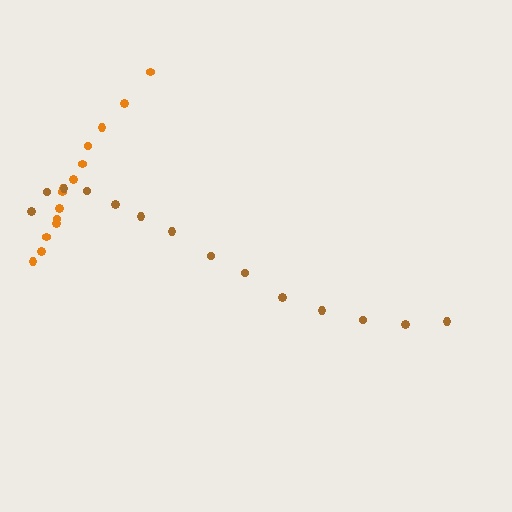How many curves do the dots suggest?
There are 2 distinct paths.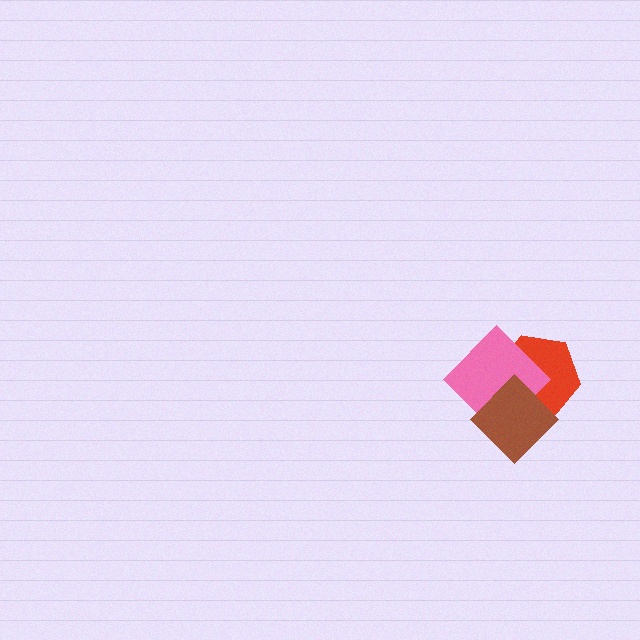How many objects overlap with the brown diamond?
2 objects overlap with the brown diamond.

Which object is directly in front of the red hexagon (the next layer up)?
The pink diamond is directly in front of the red hexagon.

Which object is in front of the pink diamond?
The brown diamond is in front of the pink diamond.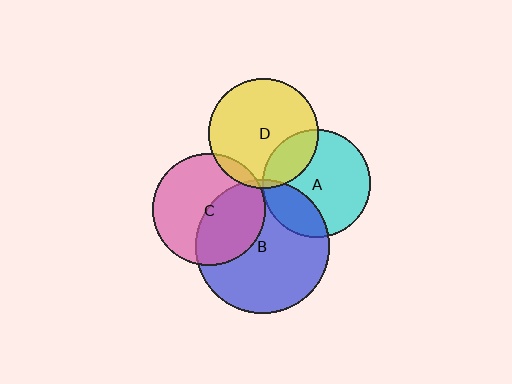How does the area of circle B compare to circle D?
Approximately 1.5 times.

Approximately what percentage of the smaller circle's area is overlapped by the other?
Approximately 45%.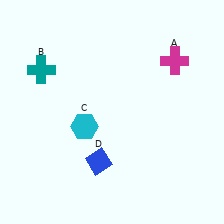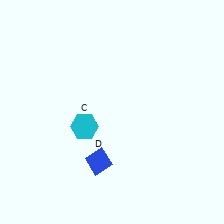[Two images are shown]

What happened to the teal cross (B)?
The teal cross (B) was removed in Image 2. It was in the top-left area of Image 1.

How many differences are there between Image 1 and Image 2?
There are 2 differences between the two images.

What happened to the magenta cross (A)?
The magenta cross (A) was removed in Image 2. It was in the top-right area of Image 1.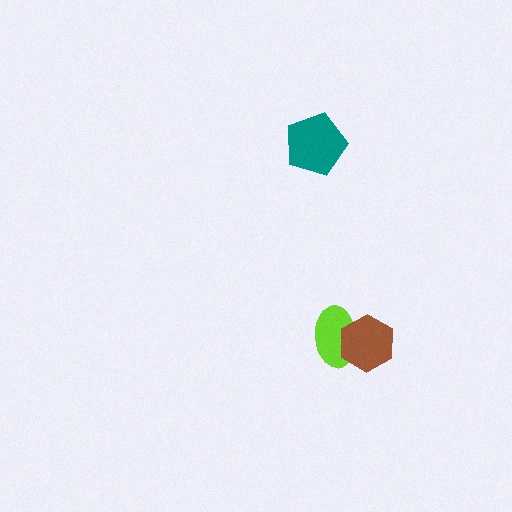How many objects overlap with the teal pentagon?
0 objects overlap with the teal pentagon.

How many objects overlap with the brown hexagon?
1 object overlaps with the brown hexagon.